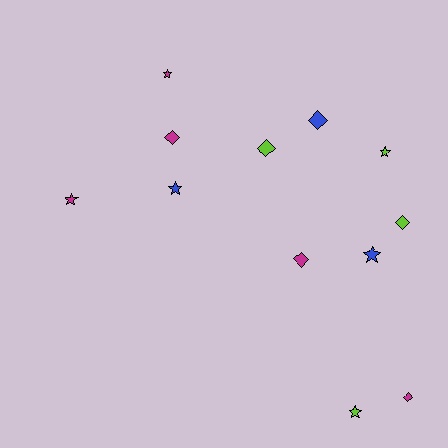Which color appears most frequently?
Magenta, with 5 objects.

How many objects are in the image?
There are 12 objects.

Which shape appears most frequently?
Star, with 6 objects.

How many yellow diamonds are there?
There are no yellow diamonds.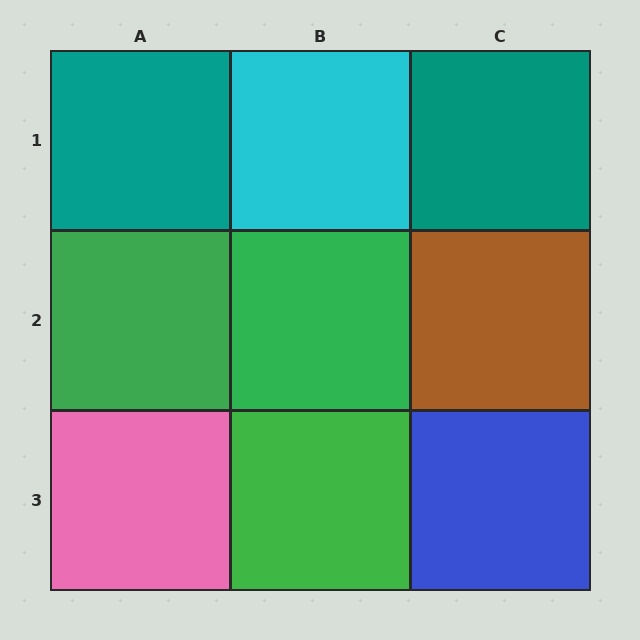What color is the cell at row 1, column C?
Teal.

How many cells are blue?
1 cell is blue.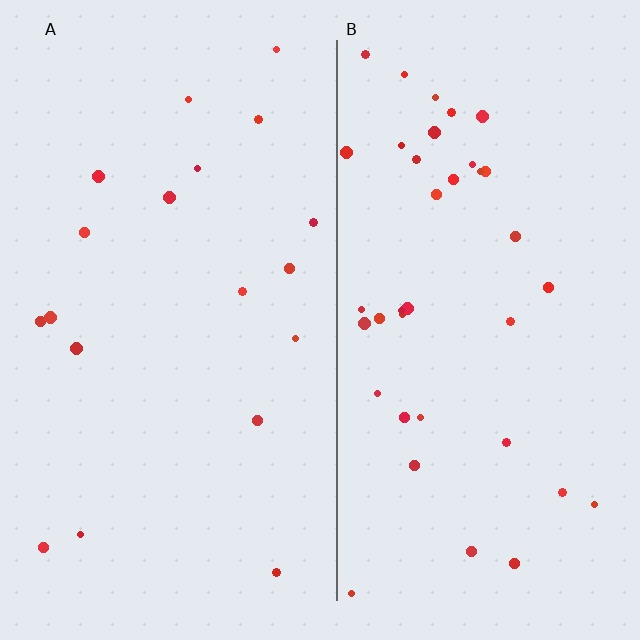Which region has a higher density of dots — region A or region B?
B (the right).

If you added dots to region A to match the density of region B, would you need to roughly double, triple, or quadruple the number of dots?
Approximately double.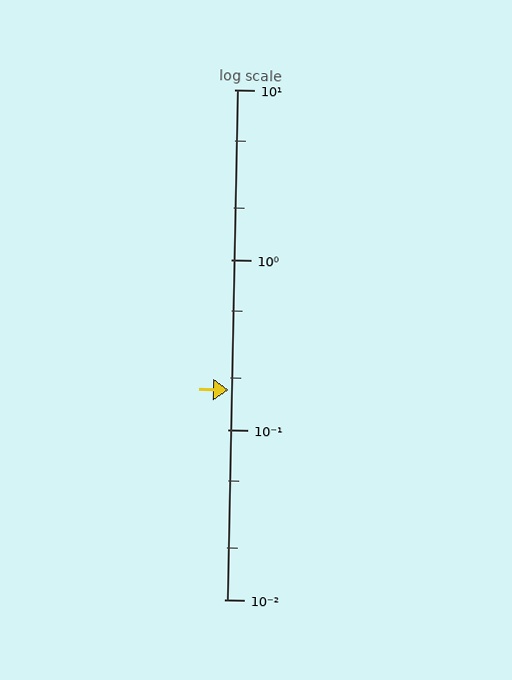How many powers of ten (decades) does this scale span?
The scale spans 3 decades, from 0.01 to 10.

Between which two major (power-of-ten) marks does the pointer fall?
The pointer is between 0.1 and 1.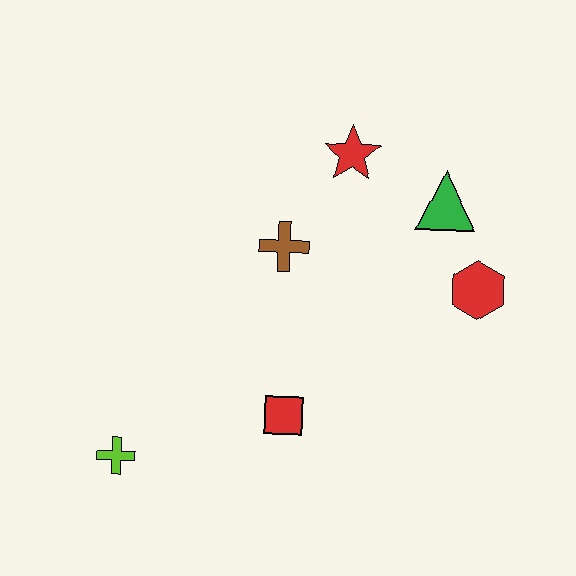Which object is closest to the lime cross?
The red square is closest to the lime cross.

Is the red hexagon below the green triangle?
Yes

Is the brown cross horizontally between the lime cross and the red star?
Yes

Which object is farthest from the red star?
The lime cross is farthest from the red star.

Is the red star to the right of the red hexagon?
No